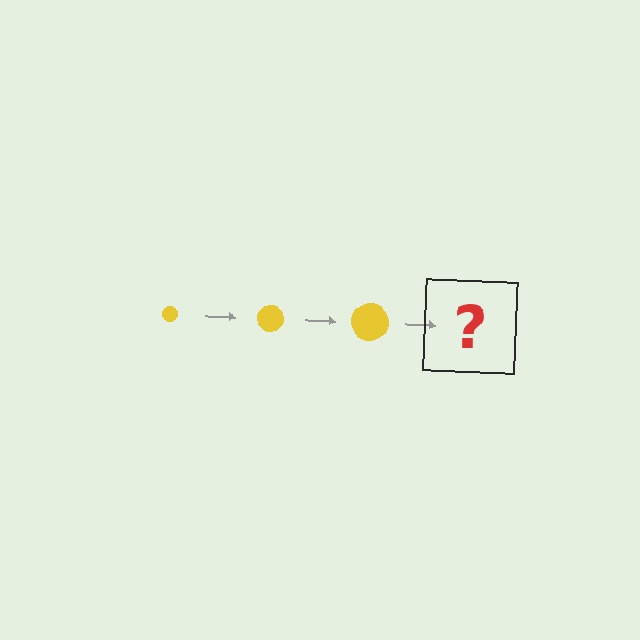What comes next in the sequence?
The next element should be a yellow circle, larger than the previous one.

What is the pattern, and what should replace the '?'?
The pattern is that the circle gets progressively larger each step. The '?' should be a yellow circle, larger than the previous one.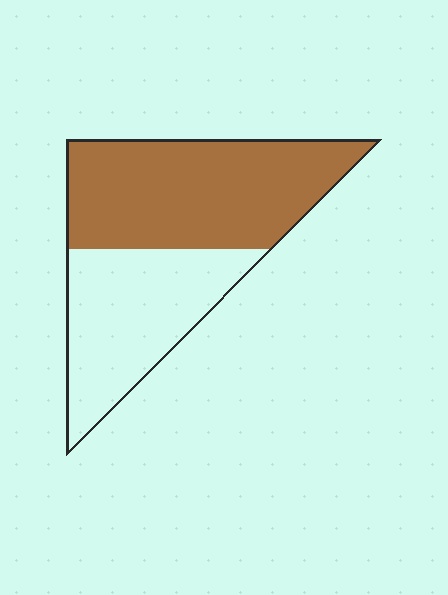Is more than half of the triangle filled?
Yes.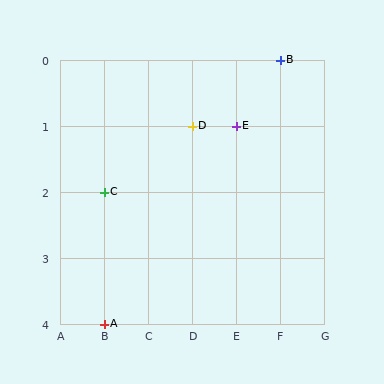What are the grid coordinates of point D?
Point D is at grid coordinates (D, 1).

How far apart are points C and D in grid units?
Points C and D are 2 columns and 1 row apart (about 2.2 grid units diagonally).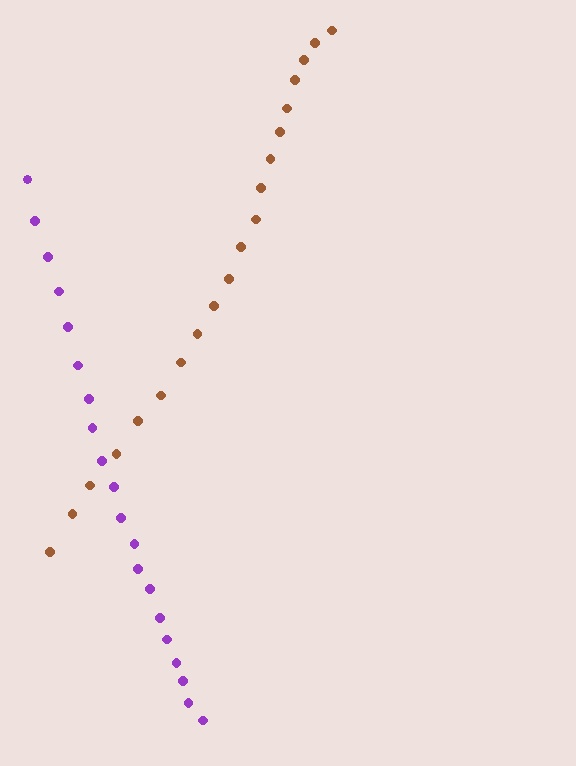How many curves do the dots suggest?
There are 2 distinct paths.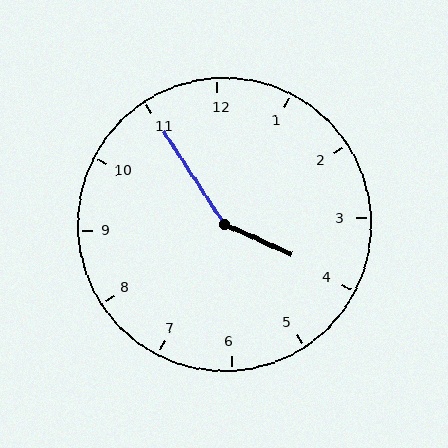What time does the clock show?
3:55.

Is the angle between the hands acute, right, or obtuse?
It is obtuse.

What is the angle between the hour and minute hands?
Approximately 148 degrees.